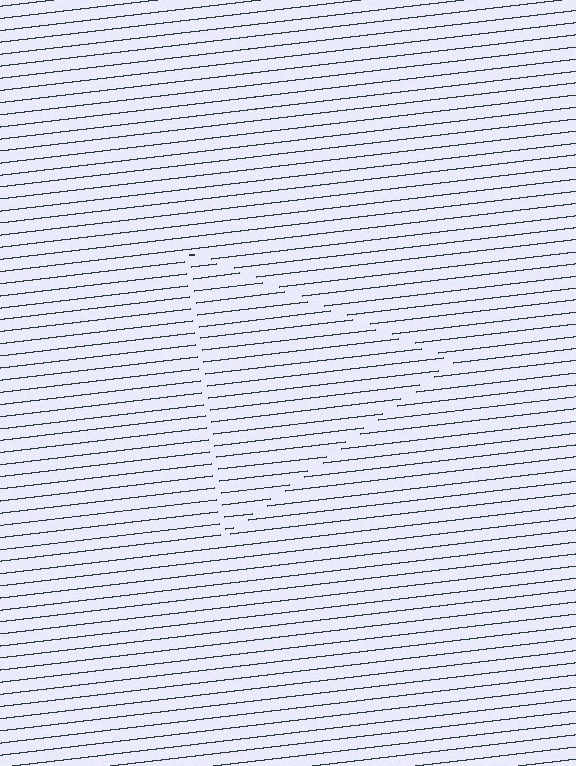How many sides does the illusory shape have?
3 sides — the line-ends trace a triangle.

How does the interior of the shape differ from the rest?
The interior of the shape contains the same grating, shifted by half a period — the contour is defined by the phase discontinuity where line-ends from the inner and outer gratings abut.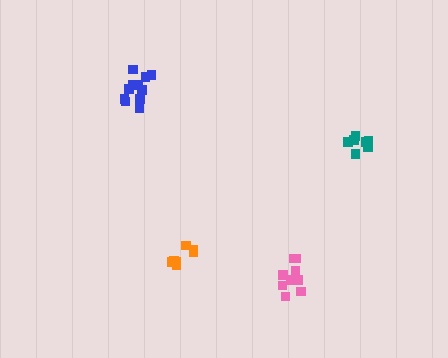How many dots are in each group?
Group 1: 9 dots, Group 2: 7 dots, Group 3: 11 dots, Group 4: 7 dots (34 total).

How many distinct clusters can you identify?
There are 4 distinct clusters.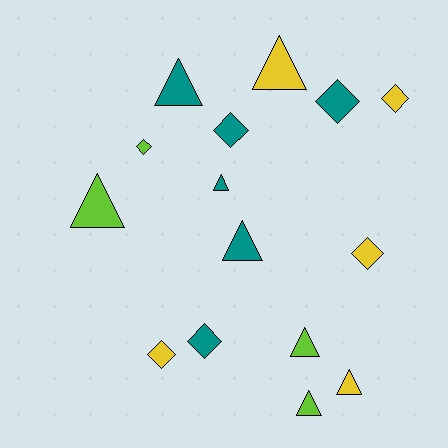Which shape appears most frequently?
Triangle, with 8 objects.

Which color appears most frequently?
Teal, with 6 objects.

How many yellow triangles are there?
There are 2 yellow triangles.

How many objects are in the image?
There are 15 objects.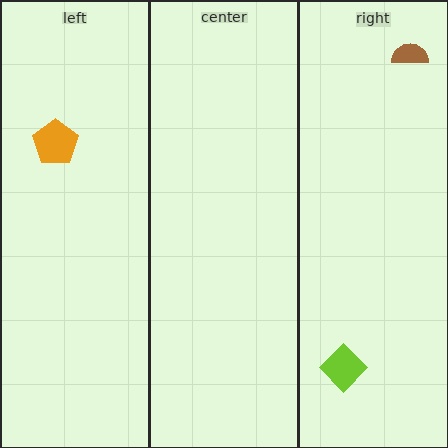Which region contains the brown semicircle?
The right region.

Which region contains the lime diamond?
The right region.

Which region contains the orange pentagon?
The left region.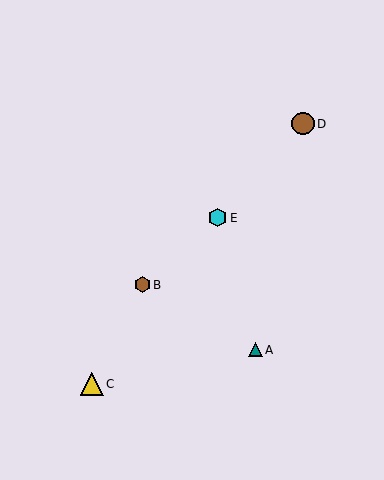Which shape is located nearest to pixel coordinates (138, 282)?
The brown hexagon (labeled B) at (142, 285) is nearest to that location.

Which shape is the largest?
The yellow triangle (labeled C) is the largest.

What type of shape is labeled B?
Shape B is a brown hexagon.